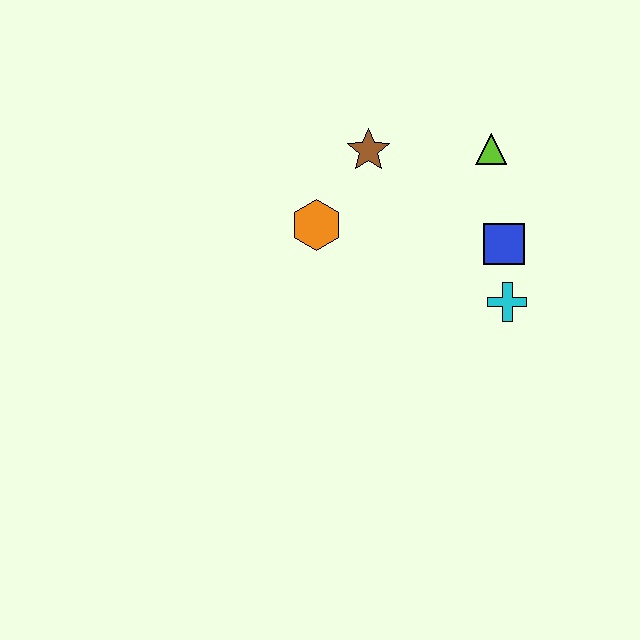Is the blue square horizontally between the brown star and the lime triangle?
No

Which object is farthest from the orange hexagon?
The cyan cross is farthest from the orange hexagon.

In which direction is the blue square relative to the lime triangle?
The blue square is below the lime triangle.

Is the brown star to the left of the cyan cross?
Yes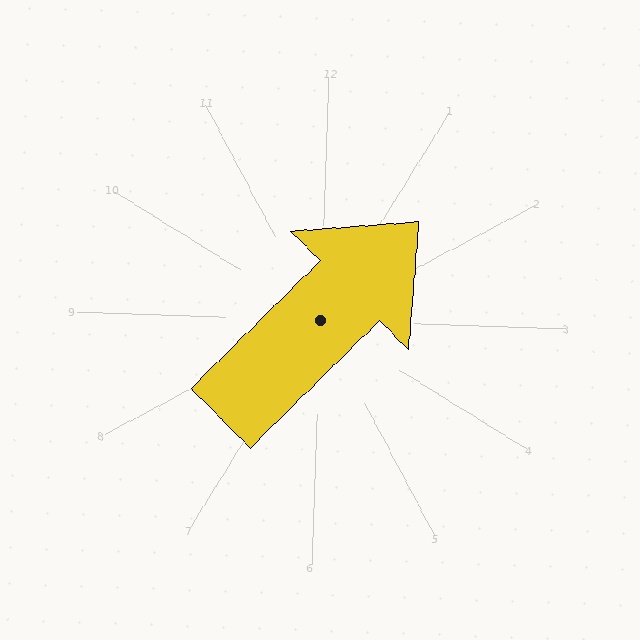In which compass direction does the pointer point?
Northeast.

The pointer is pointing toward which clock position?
Roughly 1 o'clock.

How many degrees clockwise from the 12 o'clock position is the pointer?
Approximately 43 degrees.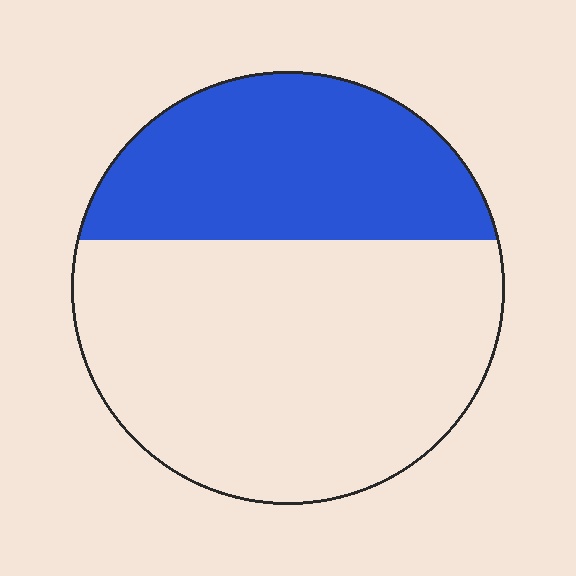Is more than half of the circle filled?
No.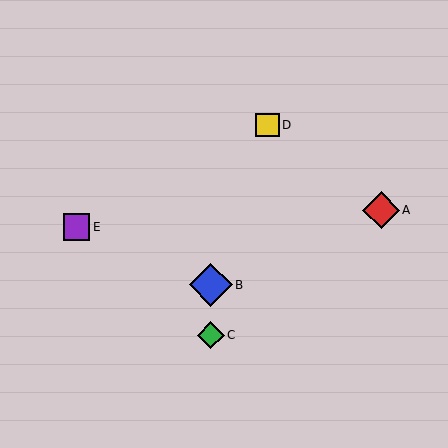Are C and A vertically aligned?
No, C is at x≈211 and A is at x≈381.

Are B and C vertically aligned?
Yes, both are at x≈211.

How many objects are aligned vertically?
2 objects (B, C) are aligned vertically.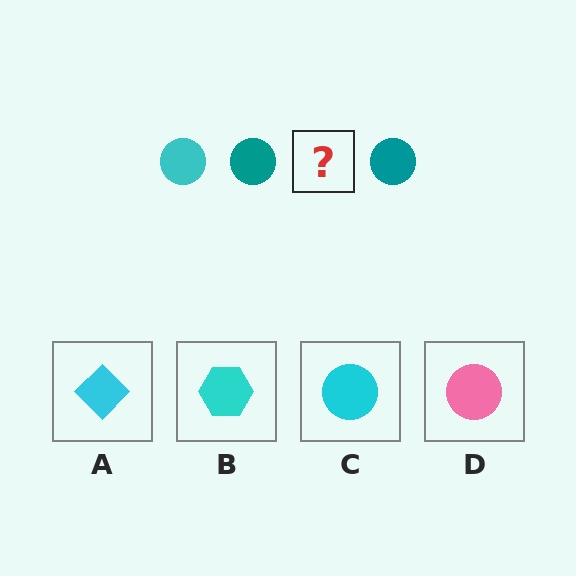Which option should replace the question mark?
Option C.